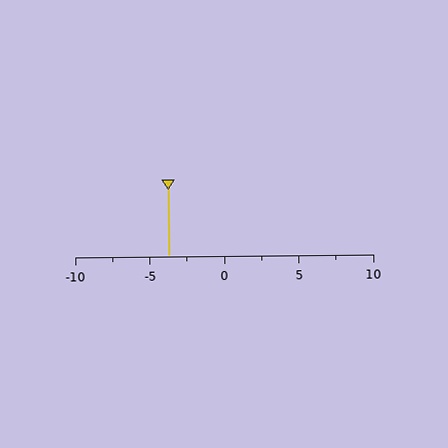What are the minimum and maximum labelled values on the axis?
The axis runs from -10 to 10.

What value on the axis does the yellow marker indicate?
The marker indicates approximately -3.8.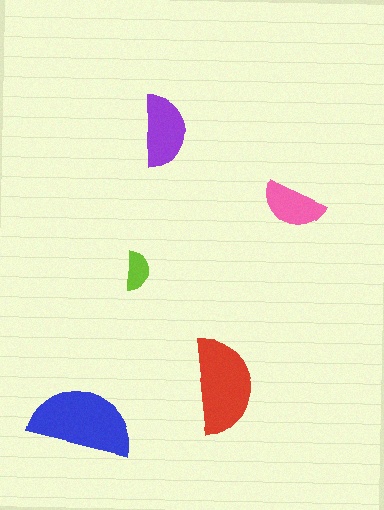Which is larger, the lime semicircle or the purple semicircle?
The purple one.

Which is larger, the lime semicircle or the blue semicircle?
The blue one.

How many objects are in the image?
There are 5 objects in the image.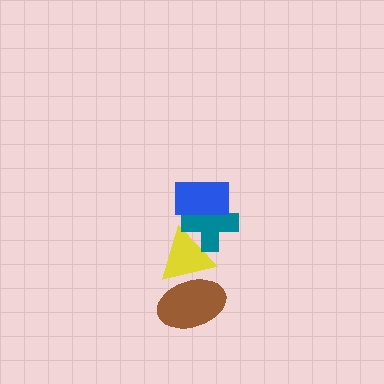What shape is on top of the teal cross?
The blue rectangle is on top of the teal cross.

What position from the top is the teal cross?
The teal cross is 2nd from the top.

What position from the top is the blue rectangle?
The blue rectangle is 1st from the top.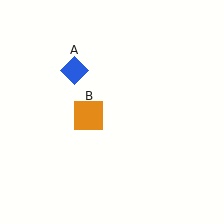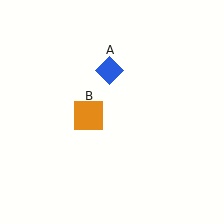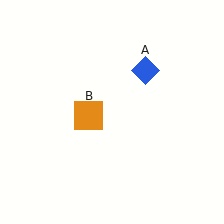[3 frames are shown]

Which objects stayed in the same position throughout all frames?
Orange square (object B) remained stationary.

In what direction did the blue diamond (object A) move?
The blue diamond (object A) moved right.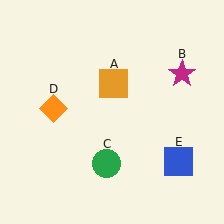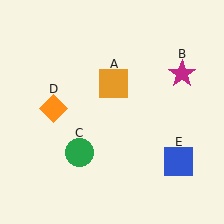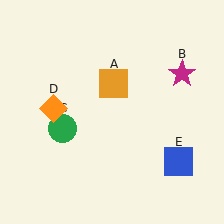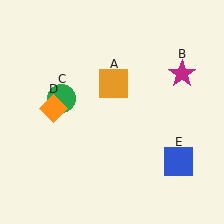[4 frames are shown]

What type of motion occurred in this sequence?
The green circle (object C) rotated clockwise around the center of the scene.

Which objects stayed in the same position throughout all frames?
Orange square (object A) and magenta star (object B) and orange diamond (object D) and blue square (object E) remained stationary.